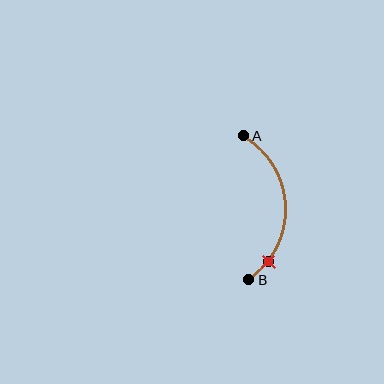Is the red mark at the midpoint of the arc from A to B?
No. The red mark lies on the arc but is closer to endpoint B. The arc midpoint would be at the point on the curve equidistant along the arc from both A and B.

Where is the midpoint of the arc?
The arc midpoint is the point on the curve farthest from the straight line joining A and B. It sits to the right of that line.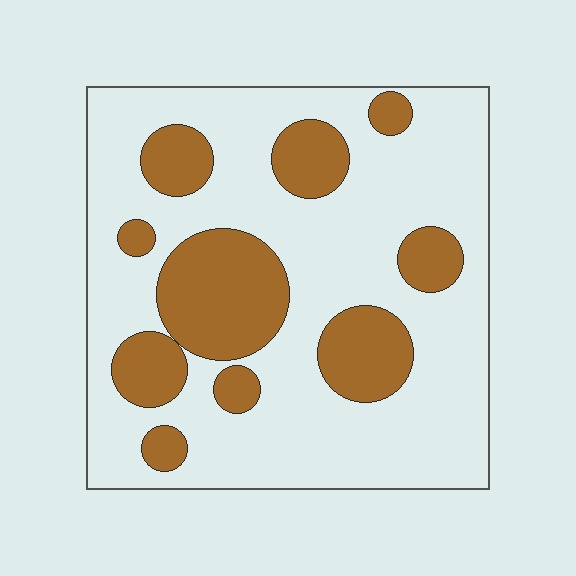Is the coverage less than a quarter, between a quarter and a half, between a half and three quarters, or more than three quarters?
Between a quarter and a half.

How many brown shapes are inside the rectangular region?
10.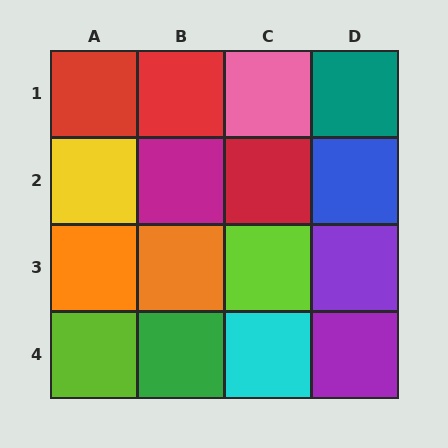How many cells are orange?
2 cells are orange.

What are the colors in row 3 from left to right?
Orange, orange, lime, purple.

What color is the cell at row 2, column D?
Blue.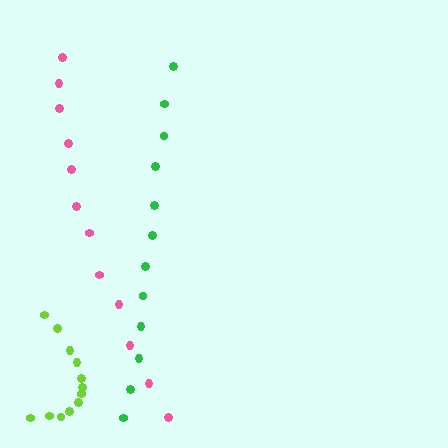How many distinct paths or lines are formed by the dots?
There are 3 distinct paths.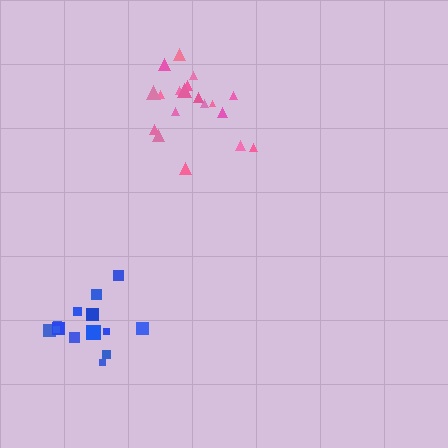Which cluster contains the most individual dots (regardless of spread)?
Pink (19).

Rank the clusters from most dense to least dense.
pink, blue.